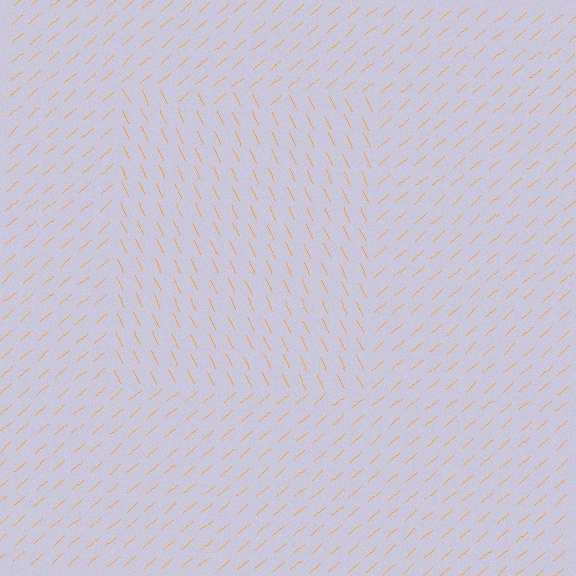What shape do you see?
I see a rectangle.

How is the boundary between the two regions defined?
The boundary is defined purely by a change in line orientation (approximately 75 degrees difference). All lines are the same color and thickness.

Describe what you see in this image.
The image is filled with small orange line segments. A rectangle region in the image has lines oriented differently from the surrounding lines, creating a visible texture boundary.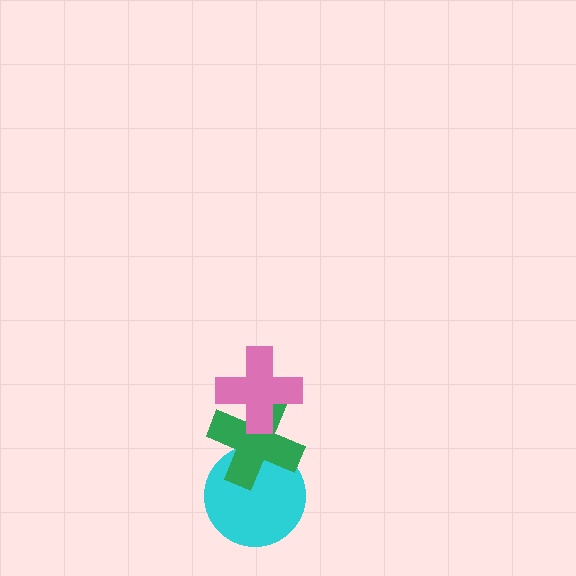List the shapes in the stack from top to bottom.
From top to bottom: the pink cross, the green cross, the cyan circle.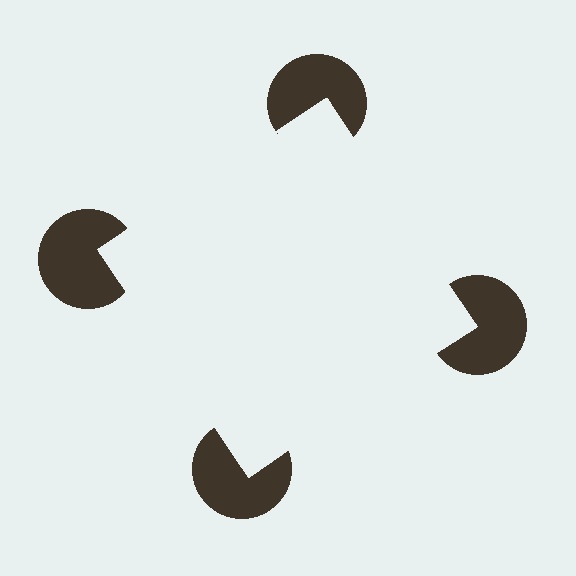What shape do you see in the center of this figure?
An illusory square — its edges are inferred from the aligned wedge cuts in the pac-man discs, not physically drawn.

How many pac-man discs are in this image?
There are 4 — one at each vertex of the illusory square.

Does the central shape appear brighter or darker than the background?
It typically appears slightly brighter than the background, even though no actual brightness change is drawn.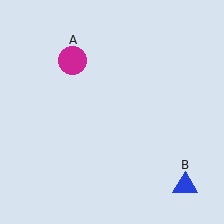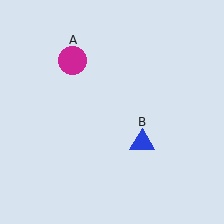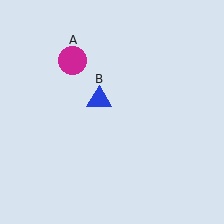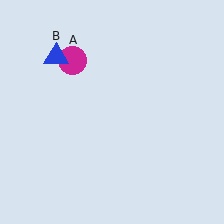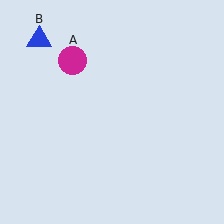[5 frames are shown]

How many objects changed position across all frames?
1 object changed position: blue triangle (object B).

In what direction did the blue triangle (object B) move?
The blue triangle (object B) moved up and to the left.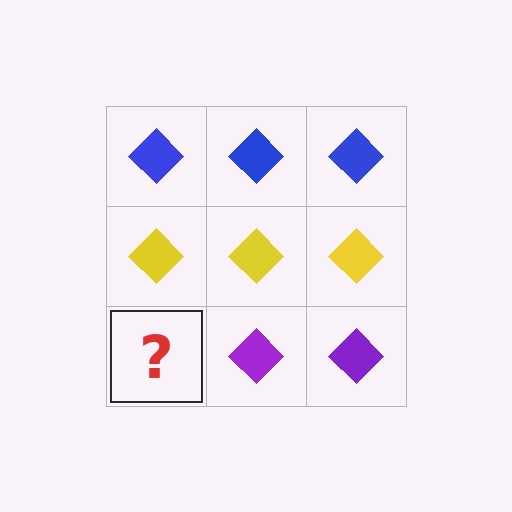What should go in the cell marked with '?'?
The missing cell should contain a purple diamond.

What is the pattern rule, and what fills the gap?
The rule is that each row has a consistent color. The gap should be filled with a purple diamond.